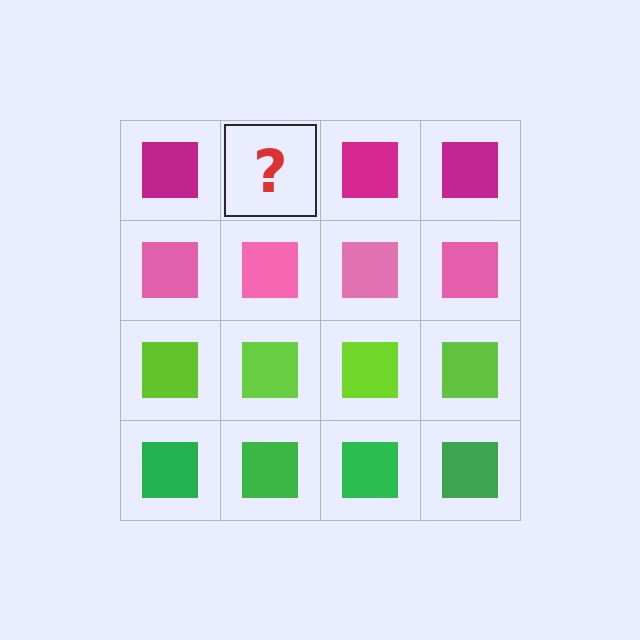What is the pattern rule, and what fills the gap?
The rule is that each row has a consistent color. The gap should be filled with a magenta square.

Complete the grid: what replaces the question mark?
The question mark should be replaced with a magenta square.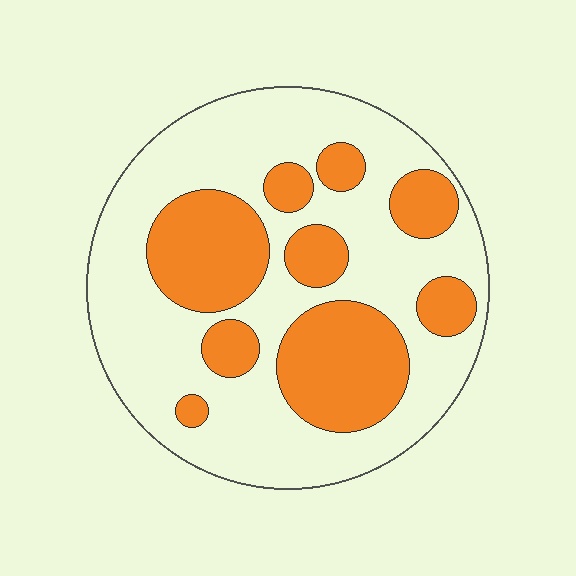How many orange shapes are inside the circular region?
9.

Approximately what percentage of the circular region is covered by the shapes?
Approximately 35%.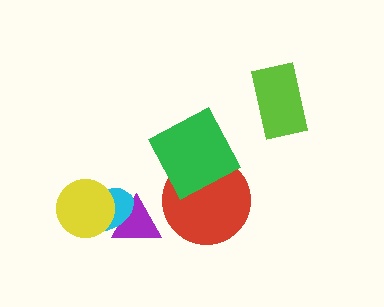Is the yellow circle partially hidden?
No, no other shape covers it.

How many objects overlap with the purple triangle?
1 object overlaps with the purple triangle.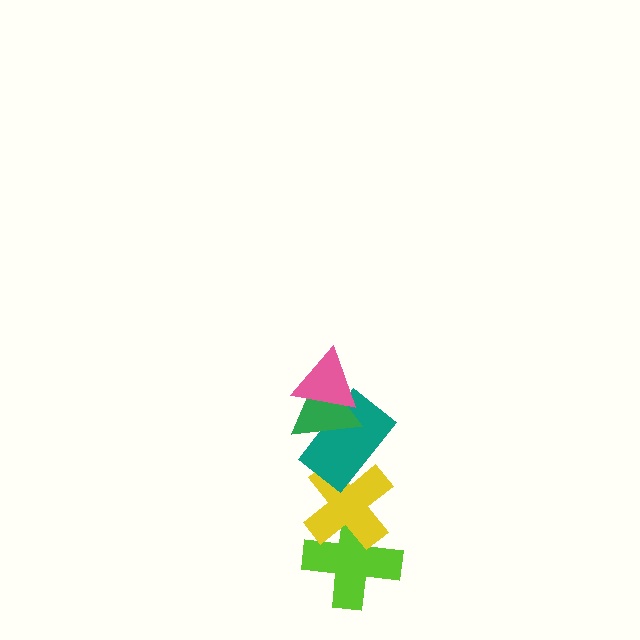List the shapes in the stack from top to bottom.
From top to bottom: the pink triangle, the green triangle, the teal rectangle, the yellow cross, the lime cross.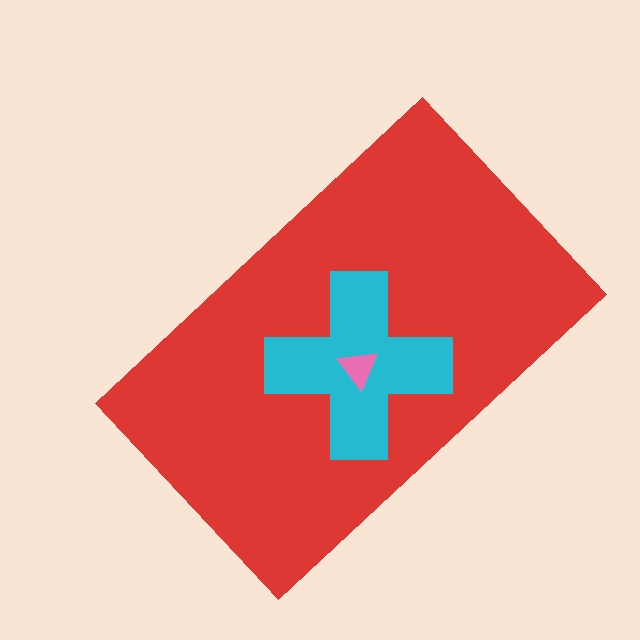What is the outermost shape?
The red rectangle.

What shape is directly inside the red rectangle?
The cyan cross.